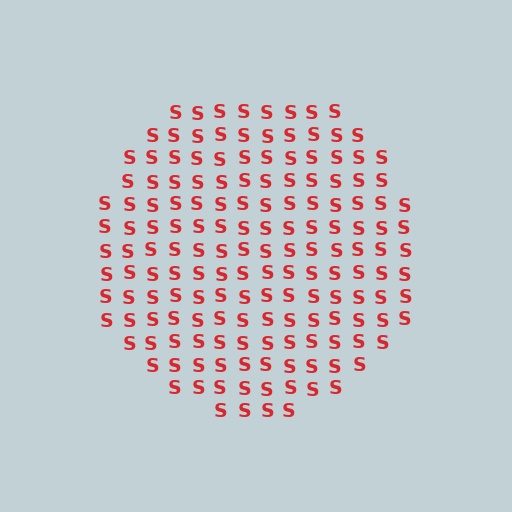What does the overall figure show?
The overall figure shows a circle.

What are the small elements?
The small elements are letter S's.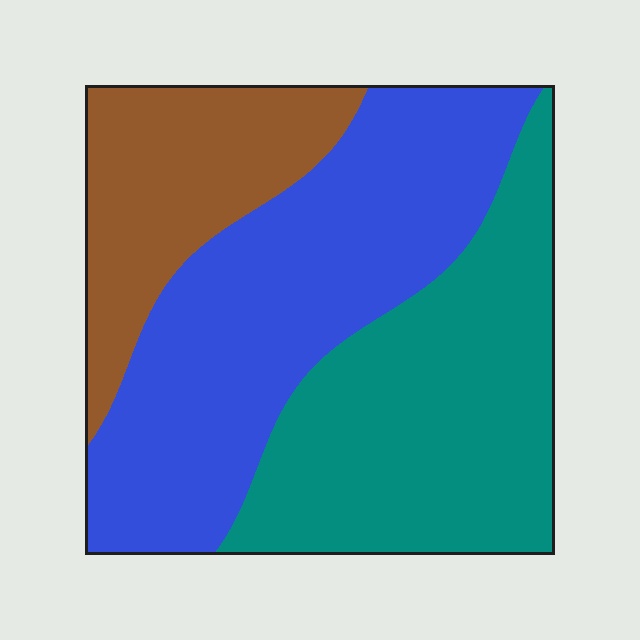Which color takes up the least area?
Brown, at roughly 20%.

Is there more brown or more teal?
Teal.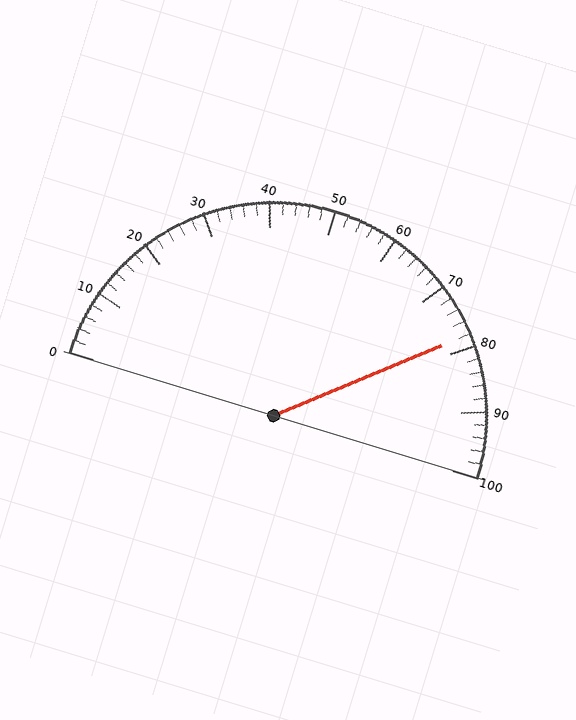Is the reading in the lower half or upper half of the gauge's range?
The reading is in the upper half of the range (0 to 100).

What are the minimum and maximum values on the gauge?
The gauge ranges from 0 to 100.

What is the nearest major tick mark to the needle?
The nearest major tick mark is 80.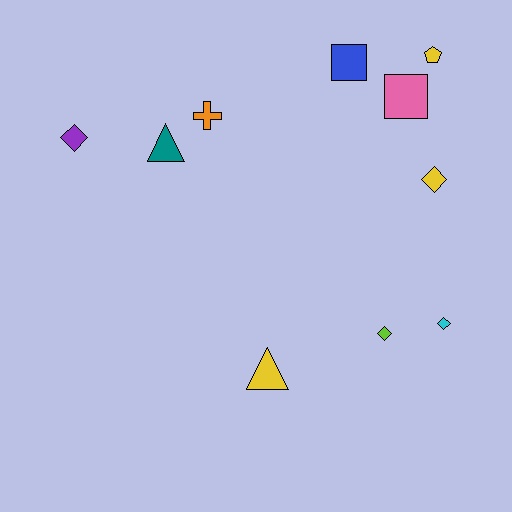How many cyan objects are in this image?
There is 1 cyan object.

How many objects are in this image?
There are 10 objects.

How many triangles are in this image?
There are 2 triangles.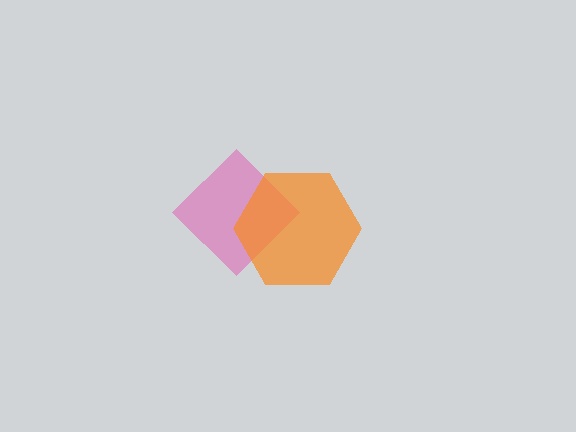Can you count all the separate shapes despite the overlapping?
Yes, there are 2 separate shapes.